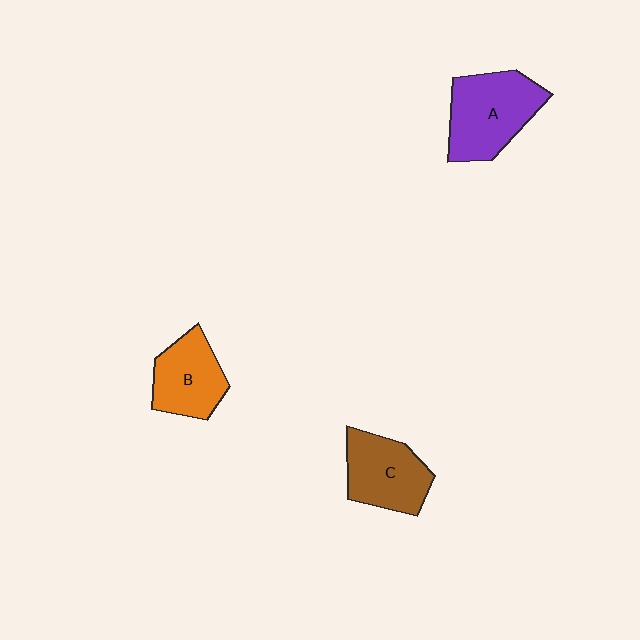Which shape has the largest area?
Shape A (purple).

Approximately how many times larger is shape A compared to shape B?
Approximately 1.3 times.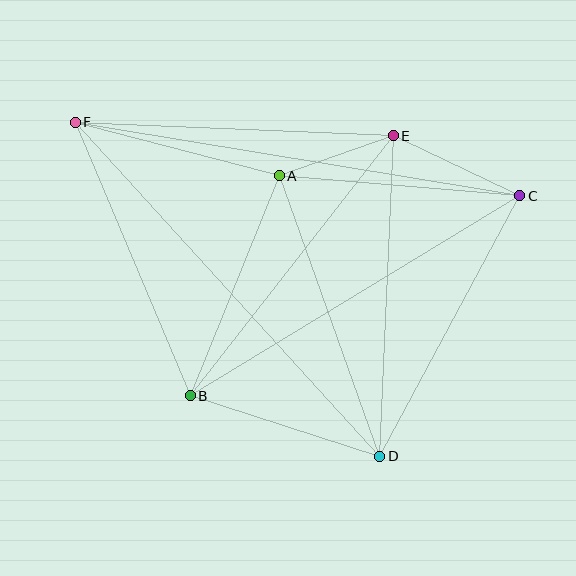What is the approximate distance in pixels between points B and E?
The distance between B and E is approximately 330 pixels.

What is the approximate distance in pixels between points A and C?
The distance between A and C is approximately 241 pixels.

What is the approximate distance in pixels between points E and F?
The distance between E and F is approximately 318 pixels.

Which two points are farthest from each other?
Points D and F are farthest from each other.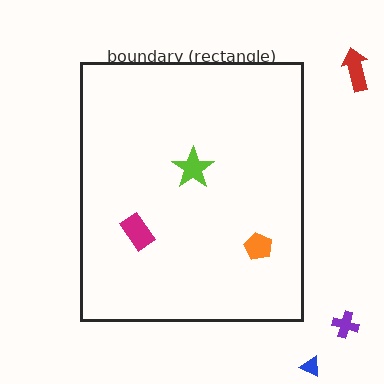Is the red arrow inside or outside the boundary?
Outside.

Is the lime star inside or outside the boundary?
Inside.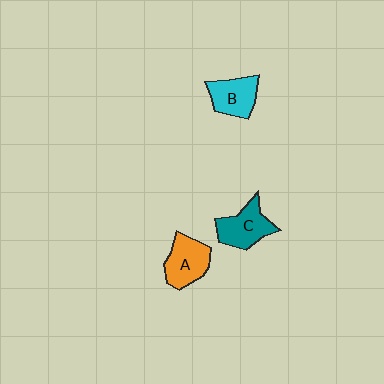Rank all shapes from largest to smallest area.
From largest to smallest: C (teal), A (orange), B (cyan).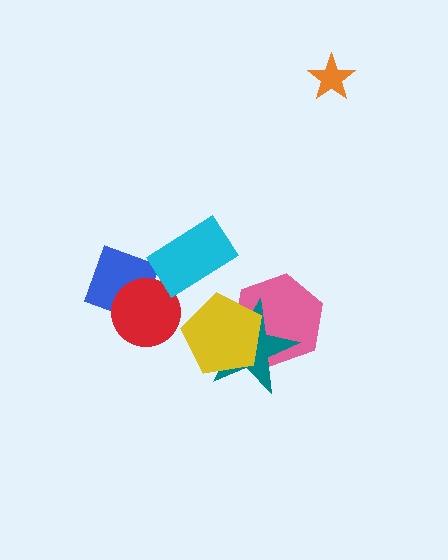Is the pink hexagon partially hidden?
Yes, it is partially covered by another shape.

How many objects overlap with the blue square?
1 object overlaps with the blue square.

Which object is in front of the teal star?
The yellow pentagon is in front of the teal star.